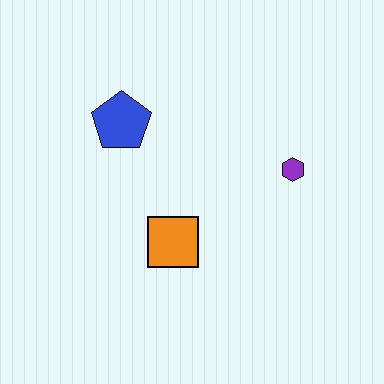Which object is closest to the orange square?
The blue pentagon is closest to the orange square.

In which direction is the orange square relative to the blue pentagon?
The orange square is below the blue pentagon.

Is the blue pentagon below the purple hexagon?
No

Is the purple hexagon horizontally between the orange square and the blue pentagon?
No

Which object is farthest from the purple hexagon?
The blue pentagon is farthest from the purple hexagon.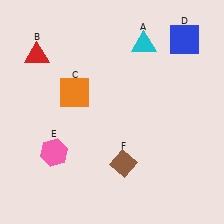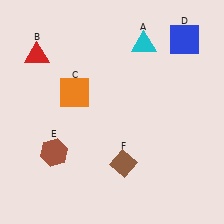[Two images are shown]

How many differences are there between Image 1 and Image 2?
There is 1 difference between the two images.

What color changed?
The hexagon (E) changed from pink in Image 1 to brown in Image 2.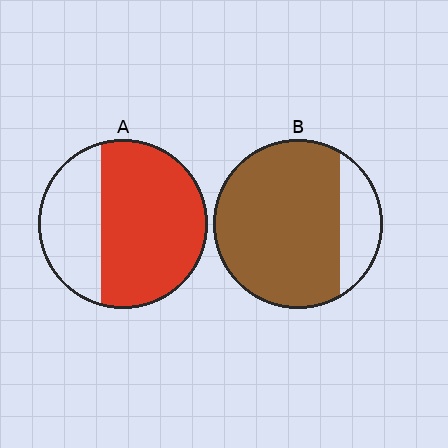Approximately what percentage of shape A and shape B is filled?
A is approximately 65% and B is approximately 80%.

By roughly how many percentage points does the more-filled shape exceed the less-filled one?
By roughly 15 percentage points (B over A).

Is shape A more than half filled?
Yes.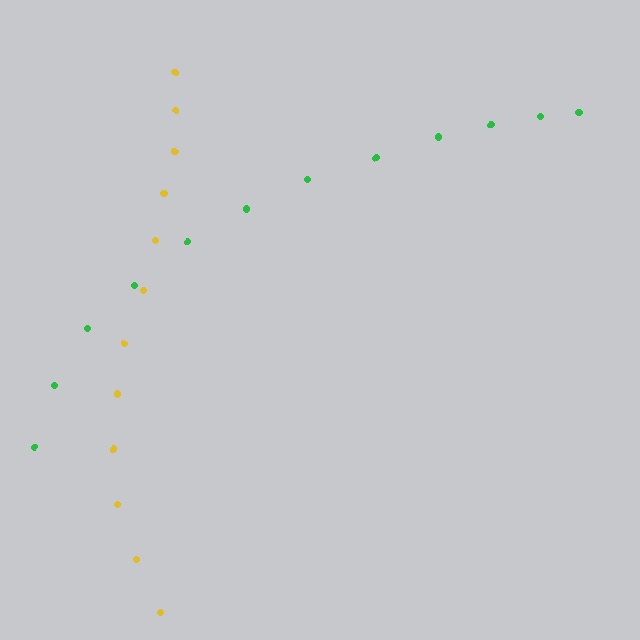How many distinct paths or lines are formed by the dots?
There are 2 distinct paths.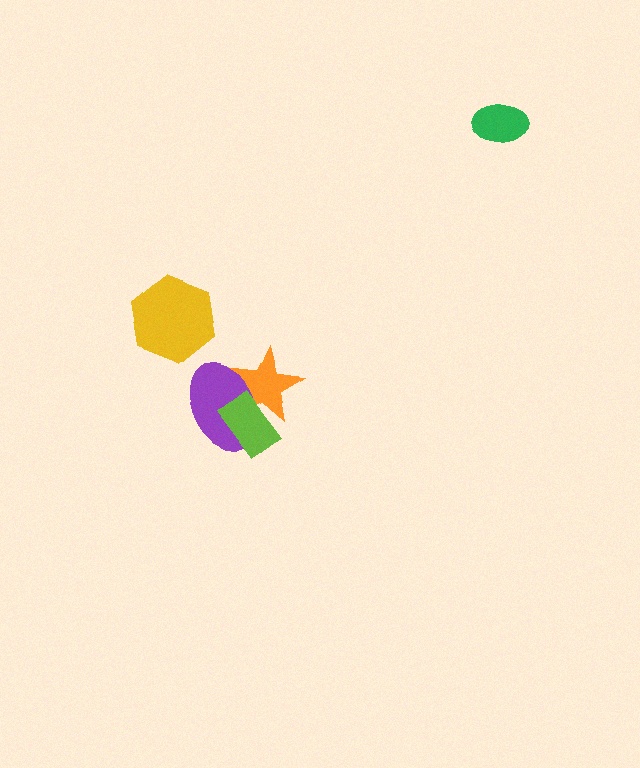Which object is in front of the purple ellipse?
The lime rectangle is in front of the purple ellipse.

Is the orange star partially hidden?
Yes, it is partially covered by another shape.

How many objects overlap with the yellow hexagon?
0 objects overlap with the yellow hexagon.